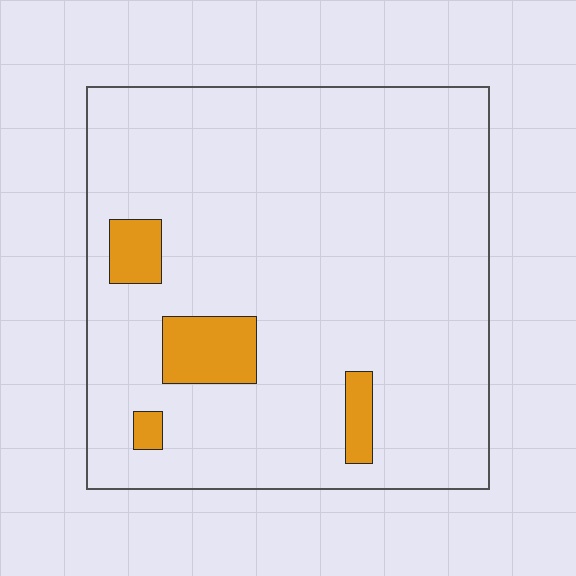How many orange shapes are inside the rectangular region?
4.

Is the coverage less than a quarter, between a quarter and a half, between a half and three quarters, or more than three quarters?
Less than a quarter.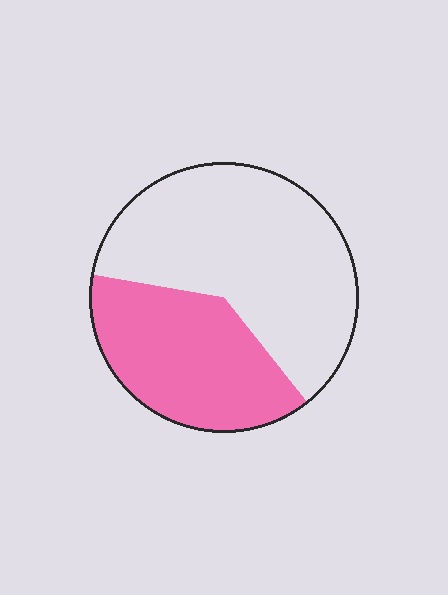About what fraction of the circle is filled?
About three eighths (3/8).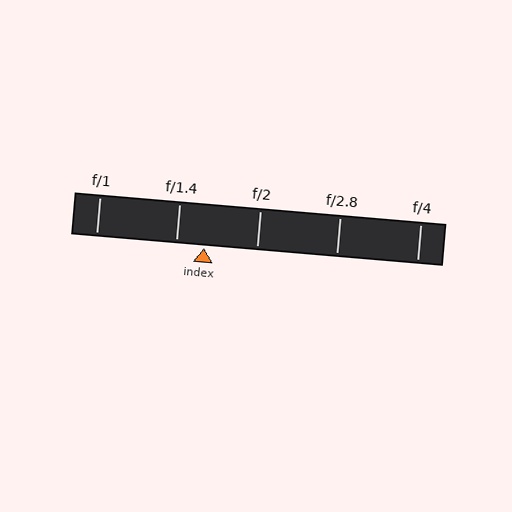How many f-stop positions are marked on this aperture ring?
There are 5 f-stop positions marked.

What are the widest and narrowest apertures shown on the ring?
The widest aperture shown is f/1 and the narrowest is f/4.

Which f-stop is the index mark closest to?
The index mark is closest to f/1.4.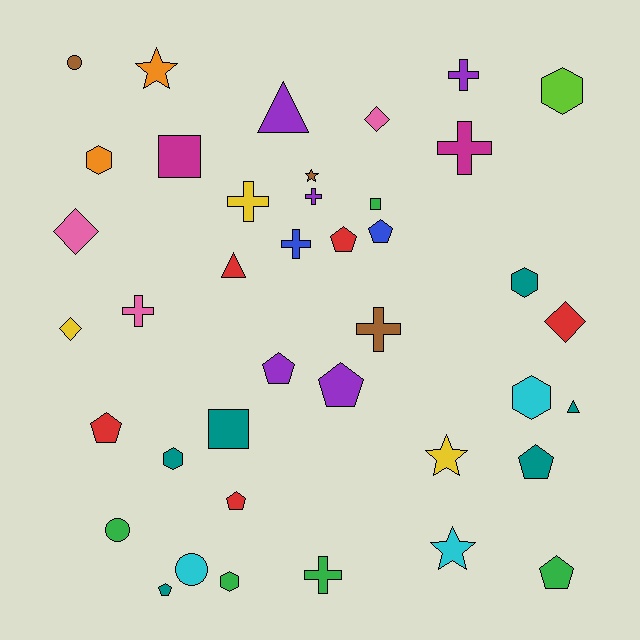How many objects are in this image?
There are 40 objects.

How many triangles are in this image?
There are 3 triangles.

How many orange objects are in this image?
There are 2 orange objects.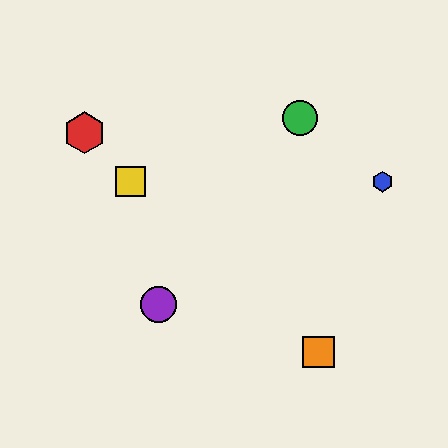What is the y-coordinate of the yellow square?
The yellow square is at y≈182.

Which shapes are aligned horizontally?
The blue hexagon, the yellow square are aligned horizontally.